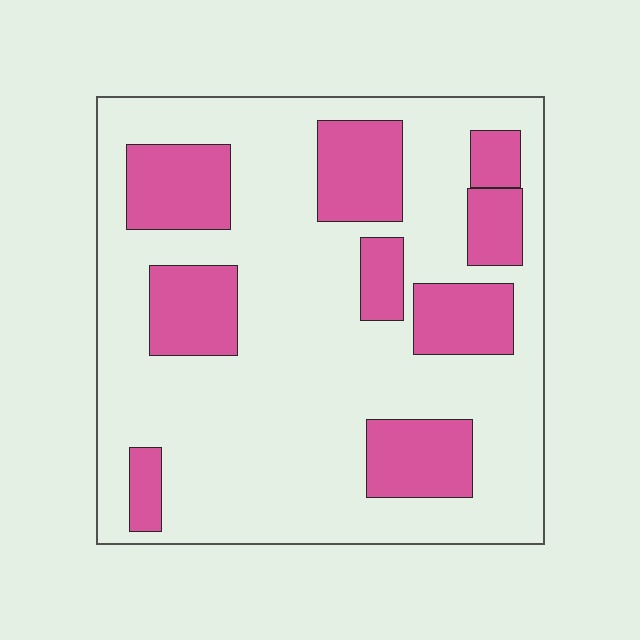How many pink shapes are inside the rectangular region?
9.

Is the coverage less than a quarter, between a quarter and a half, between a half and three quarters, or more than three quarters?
Between a quarter and a half.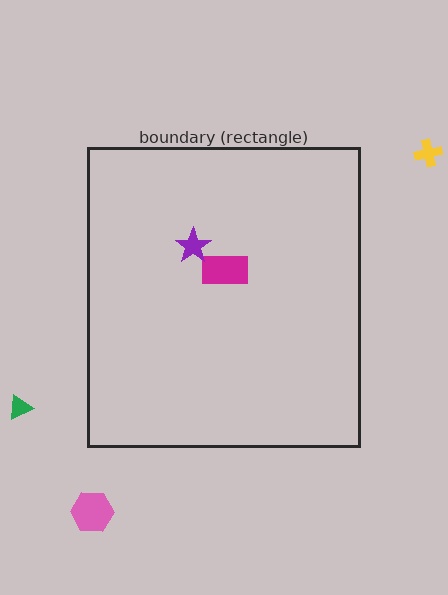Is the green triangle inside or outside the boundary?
Outside.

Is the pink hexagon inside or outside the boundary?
Outside.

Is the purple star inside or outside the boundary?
Inside.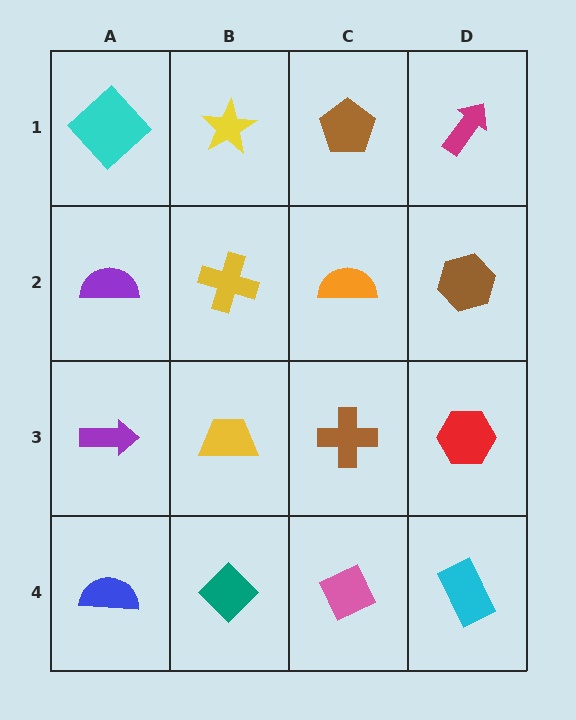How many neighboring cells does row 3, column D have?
3.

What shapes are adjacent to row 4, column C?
A brown cross (row 3, column C), a teal diamond (row 4, column B), a cyan rectangle (row 4, column D).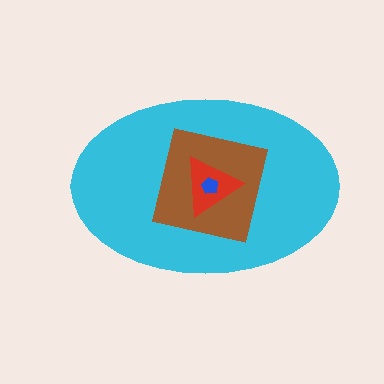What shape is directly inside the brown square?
The red triangle.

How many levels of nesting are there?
4.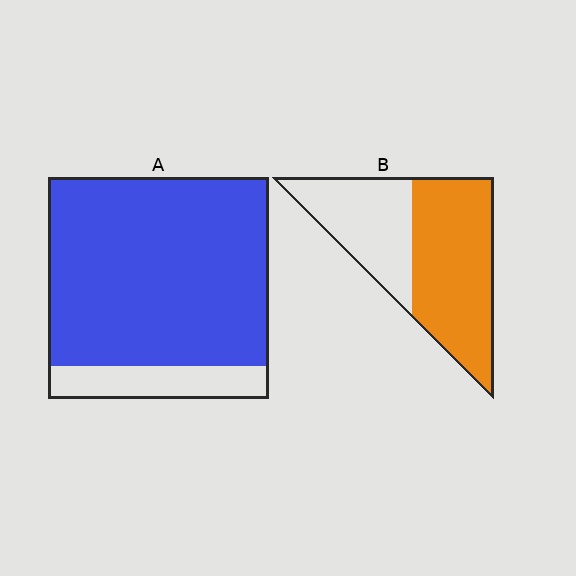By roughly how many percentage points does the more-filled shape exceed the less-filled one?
By roughly 25 percentage points (A over B).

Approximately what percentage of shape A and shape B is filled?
A is approximately 85% and B is approximately 60%.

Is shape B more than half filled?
Yes.